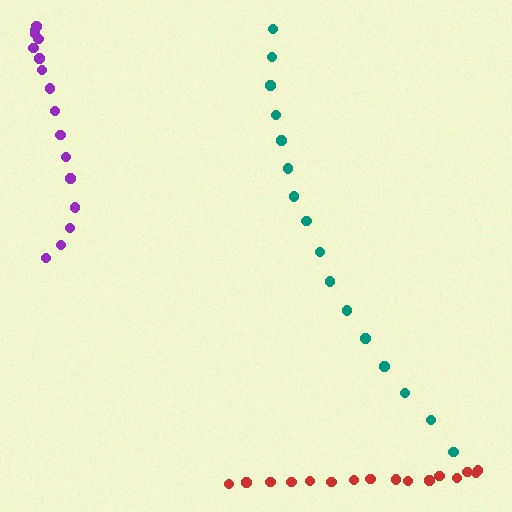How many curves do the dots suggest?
There are 3 distinct paths.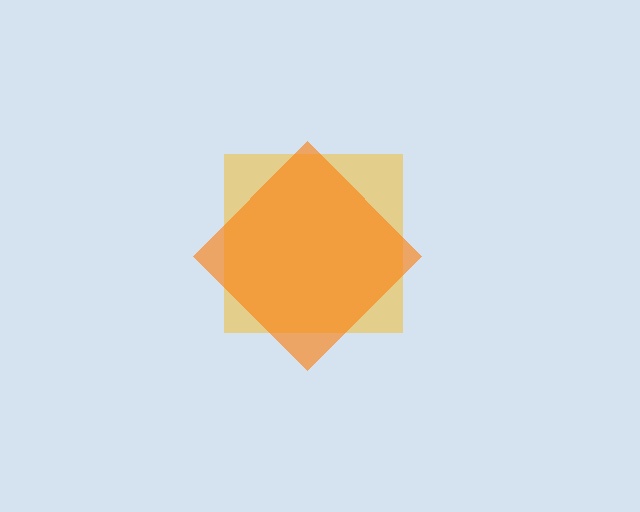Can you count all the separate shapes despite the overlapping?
Yes, there are 2 separate shapes.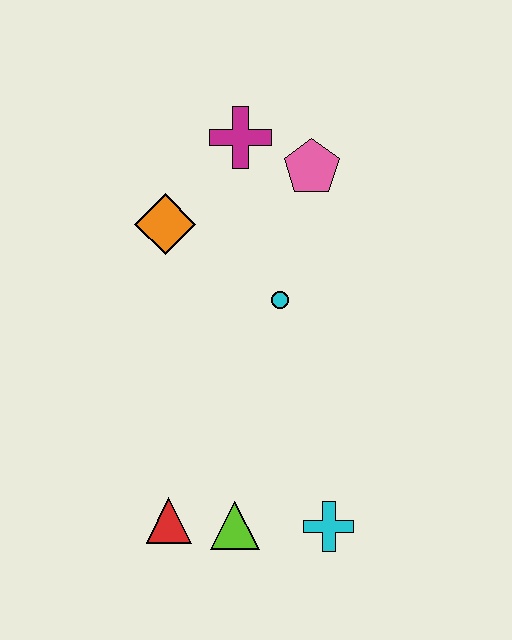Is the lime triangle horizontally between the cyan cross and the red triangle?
Yes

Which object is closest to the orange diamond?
The magenta cross is closest to the orange diamond.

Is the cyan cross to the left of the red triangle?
No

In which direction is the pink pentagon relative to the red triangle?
The pink pentagon is above the red triangle.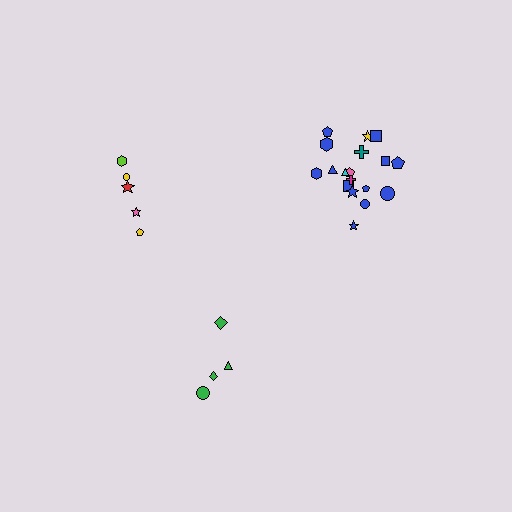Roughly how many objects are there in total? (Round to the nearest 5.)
Roughly 25 objects in total.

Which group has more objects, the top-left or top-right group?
The top-right group.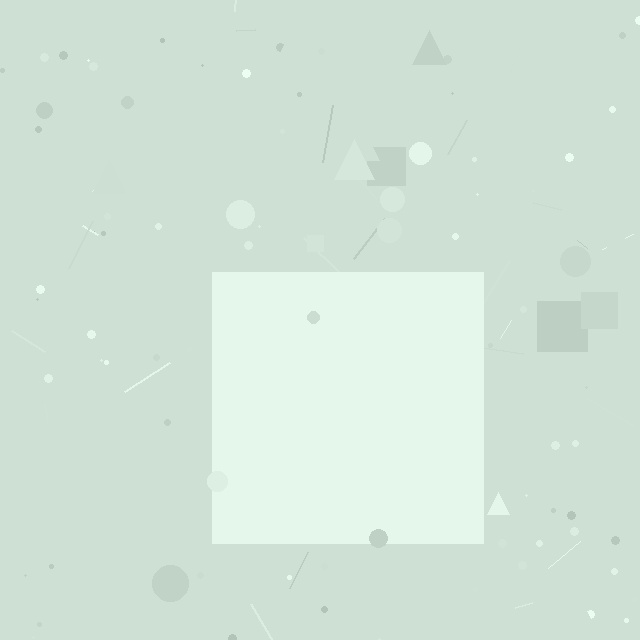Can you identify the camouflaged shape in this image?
The camouflaged shape is a square.